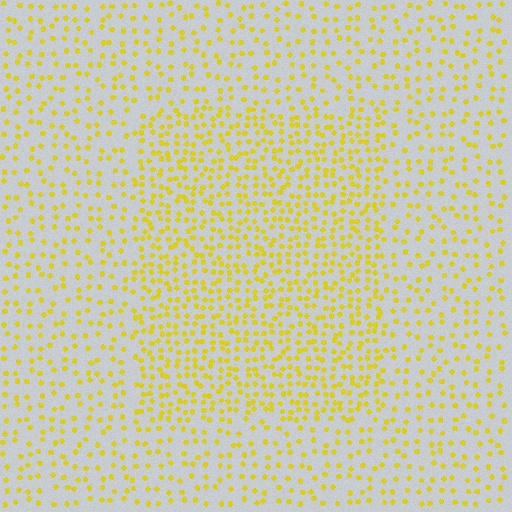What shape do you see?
I see a rectangle.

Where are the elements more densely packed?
The elements are more densely packed inside the rectangle boundary.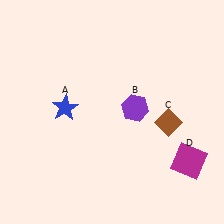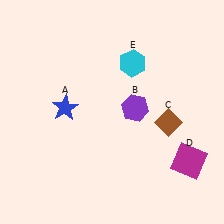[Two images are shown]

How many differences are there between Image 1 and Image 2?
There is 1 difference between the two images.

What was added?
A cyan hexagon (E) was added in Image 2.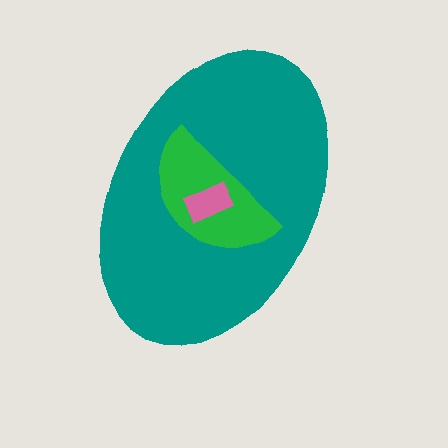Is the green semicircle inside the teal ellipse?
Yes.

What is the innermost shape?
The pink rectangle.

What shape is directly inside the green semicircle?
The pink rectangle.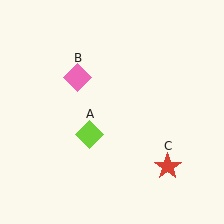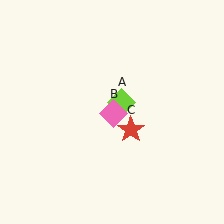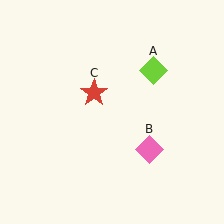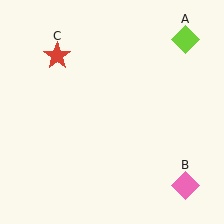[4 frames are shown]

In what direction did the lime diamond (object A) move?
The lime diamond (object A) moved up and to the right.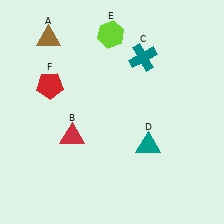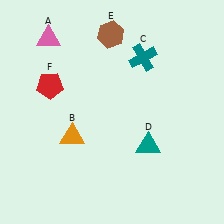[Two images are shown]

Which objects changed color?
A changed from brown to pink. B changed from red to orange. E changed from lime to brown.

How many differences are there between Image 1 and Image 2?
There are 3 differences between the two images.